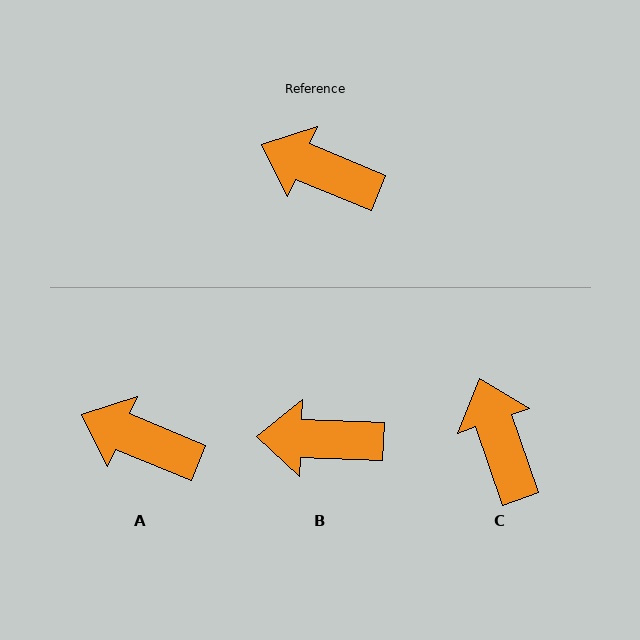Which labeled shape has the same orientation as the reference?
A.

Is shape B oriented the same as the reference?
No, it is off by about 21 degrees.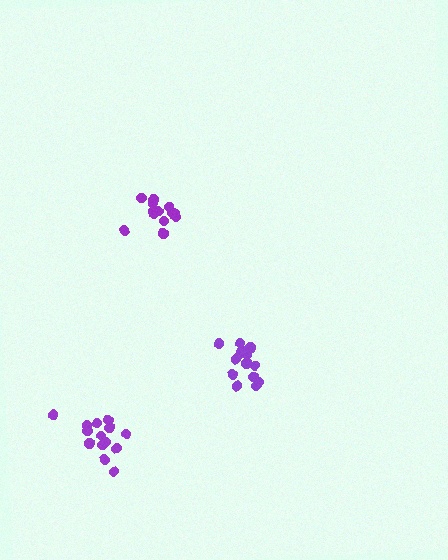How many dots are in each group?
Group 1: 15 dots, Group 2: 15 dots, Group 3: 16 dots (46 total).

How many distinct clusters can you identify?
There are 3 distinct clusters.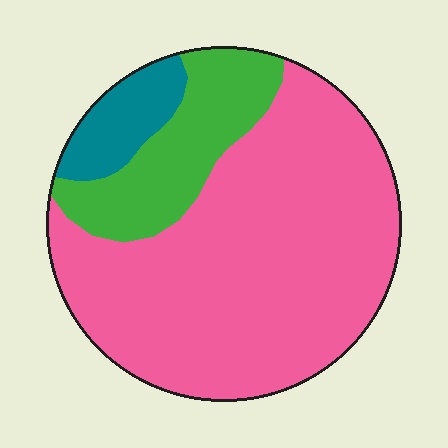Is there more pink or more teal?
Pink.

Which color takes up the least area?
Teal, at roughly 10%.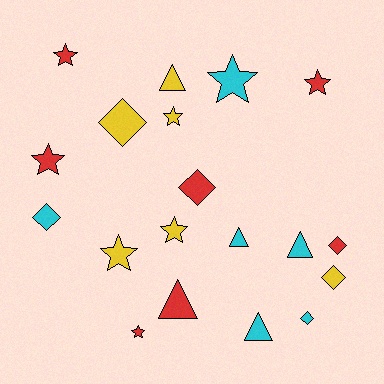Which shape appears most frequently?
Star, with 8 objects.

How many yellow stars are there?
There are 3 yellow stars.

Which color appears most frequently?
Red, with 7 objects.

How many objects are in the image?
There are 19 objects.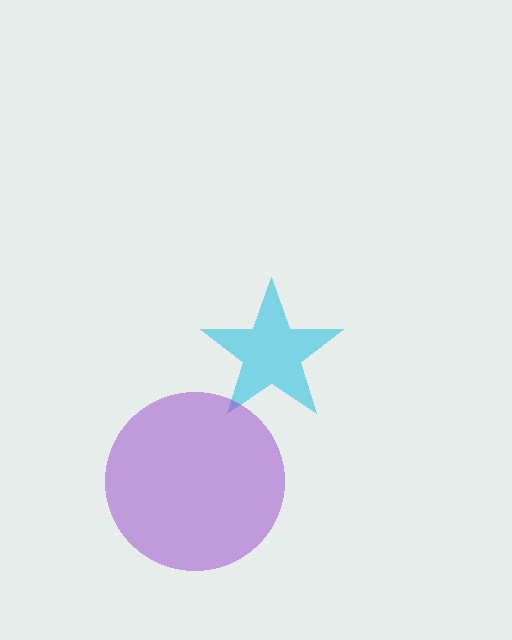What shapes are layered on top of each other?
The layered shapes are: a cyan star, a purple circle.